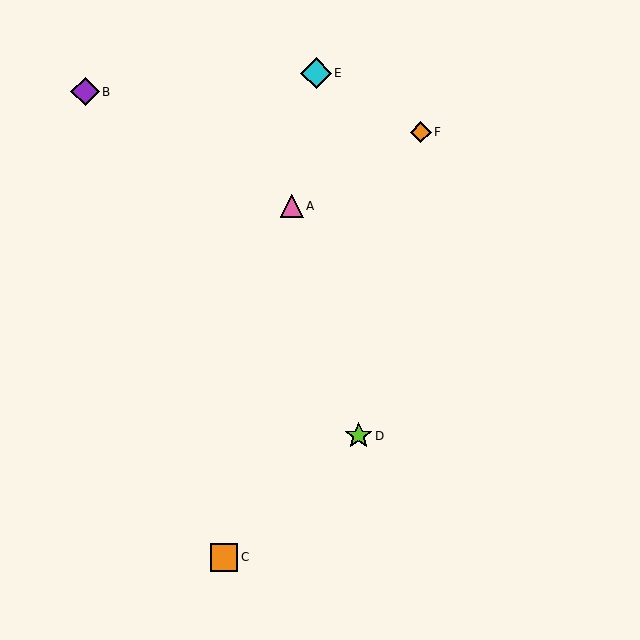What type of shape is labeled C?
Shape C is an orange square.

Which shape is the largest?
The cyan diamond (labeled E) is the largest.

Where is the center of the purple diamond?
The center of the purple diamond is at (85, 92).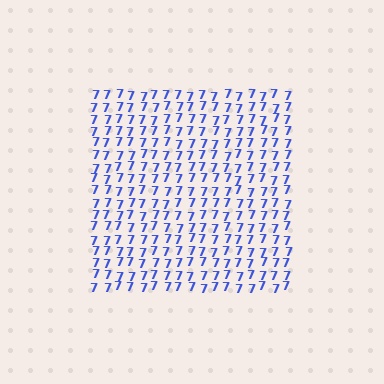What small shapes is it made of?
It is made of small digit 7's.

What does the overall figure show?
The overall figure shows a square.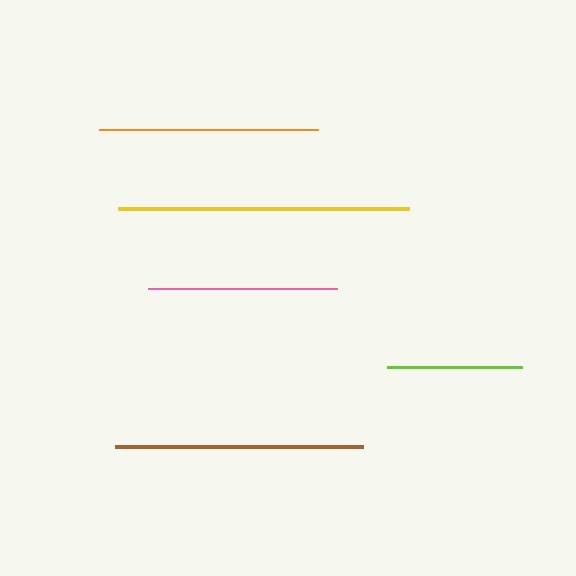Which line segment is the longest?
The yellow line is the longest at approximately 291 pixels.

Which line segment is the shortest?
The lime line is the shortest at approximately 135 pixels.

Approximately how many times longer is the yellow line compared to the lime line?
The yellow line is approximately 2.2 times the length of the lime line.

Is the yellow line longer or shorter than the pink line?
The yellow line is longer than the pink line.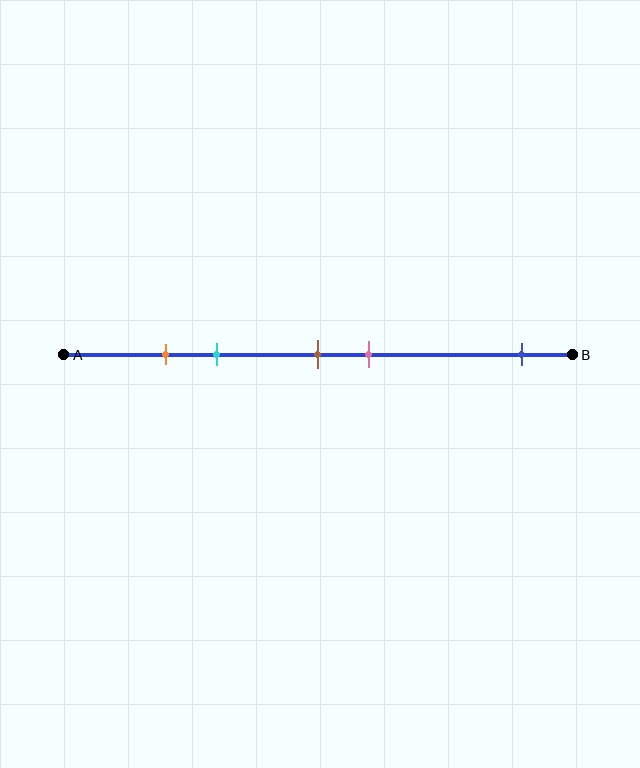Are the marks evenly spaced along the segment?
No, the marks are not evenly spaced.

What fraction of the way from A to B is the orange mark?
The orange mark is approximately 20% (0.2) of the way from A to B.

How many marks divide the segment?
There are 5 marks dividing the segment.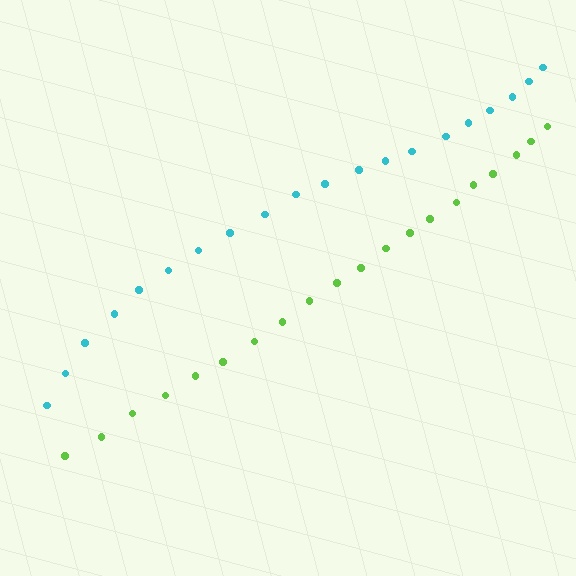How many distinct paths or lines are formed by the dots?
There are 2 distinct paths.